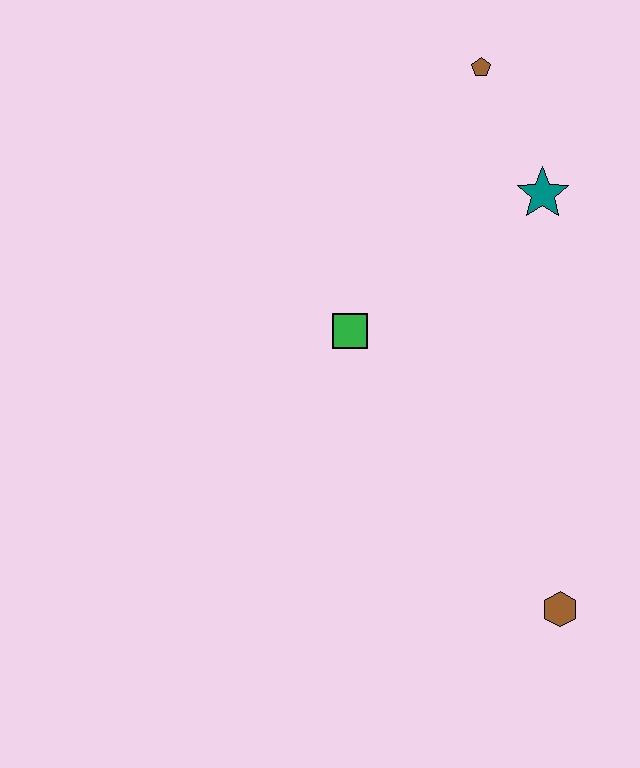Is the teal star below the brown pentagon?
Yes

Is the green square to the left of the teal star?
Yes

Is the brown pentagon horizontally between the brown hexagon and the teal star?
No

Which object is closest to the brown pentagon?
The teal star is closest to the brown pentagon.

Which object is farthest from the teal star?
The brown hexagon is farthest from the teal star.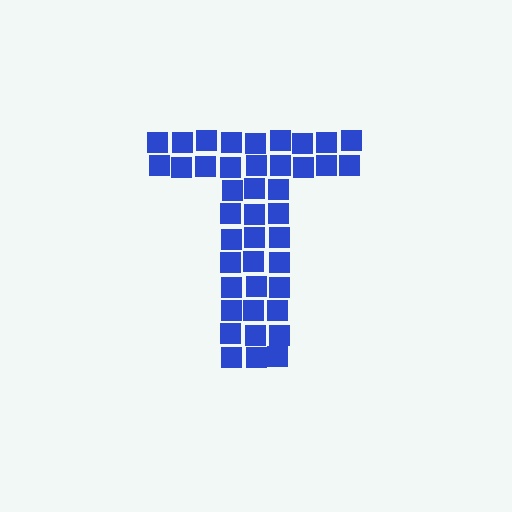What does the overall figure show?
The overall figure shows the letter T.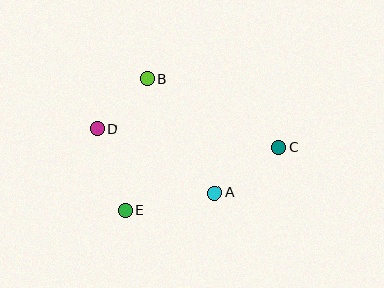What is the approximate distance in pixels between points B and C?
The distance between B and C is approximately 149 pixels.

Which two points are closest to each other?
Points B and D are closest to each other.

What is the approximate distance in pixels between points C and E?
The distance between C and E is approximately 166 pixels.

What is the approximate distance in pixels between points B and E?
The distance between B and E is approximately 134 pixels.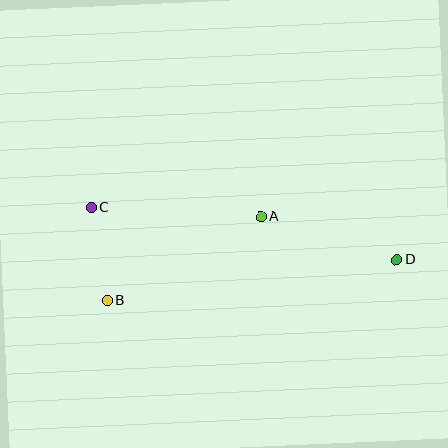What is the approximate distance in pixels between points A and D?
The distance between A and D is approximately 143 pixels.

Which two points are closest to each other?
Points B and C are closest to each other.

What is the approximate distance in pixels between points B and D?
The distance between B and D is approximately 292 pixels.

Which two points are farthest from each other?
Points C and D are farthest from each other.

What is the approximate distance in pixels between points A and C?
The distance between A and C is approximately 170 pixels.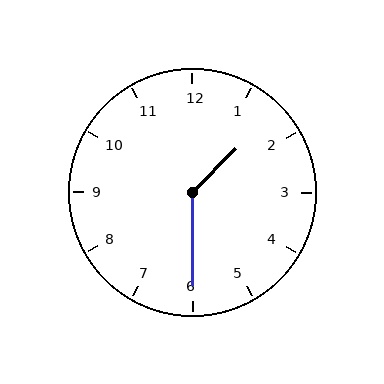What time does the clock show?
1:30.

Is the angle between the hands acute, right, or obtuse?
It is obtuse.